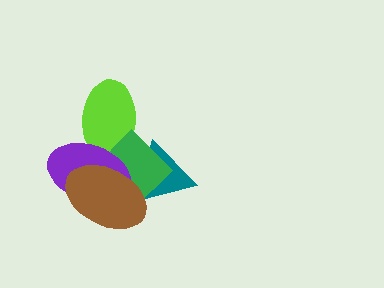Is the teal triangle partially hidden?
Yes, it is partially covered by another shape.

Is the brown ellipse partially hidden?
No, no other shape covers it.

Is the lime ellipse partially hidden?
Yes, it is partially covered by another shape.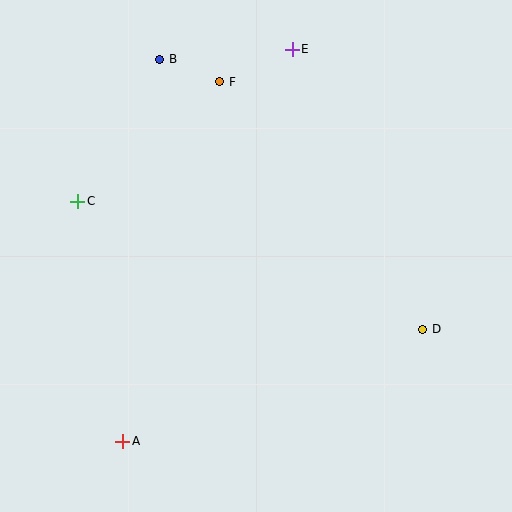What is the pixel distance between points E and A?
The distance between E and A is 427 pixels.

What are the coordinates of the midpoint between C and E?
The midpoint between C and E is at (185, 125).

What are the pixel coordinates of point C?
Point C is at (78, 201).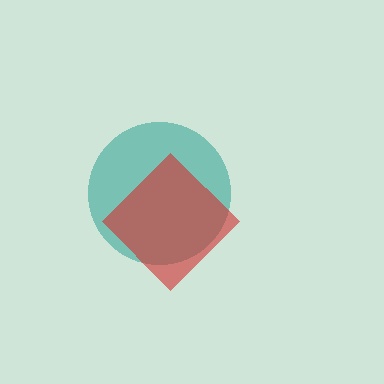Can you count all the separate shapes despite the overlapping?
Yes, there are 2 separate shapes.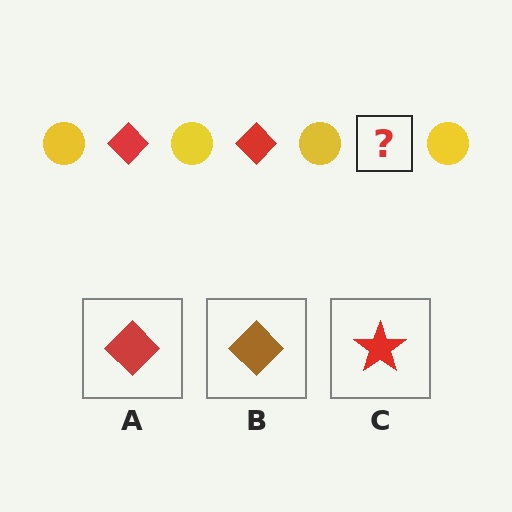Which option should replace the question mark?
Option A.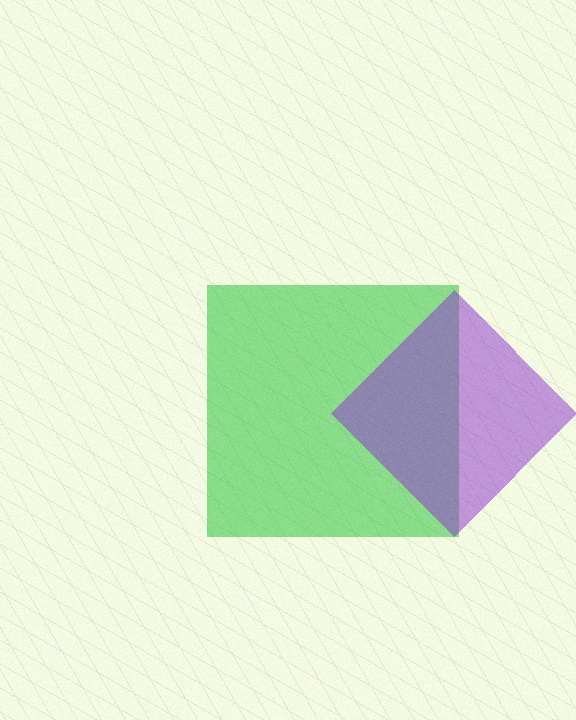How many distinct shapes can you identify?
There are 2 distinct shapes: a green square, a purple diamond.